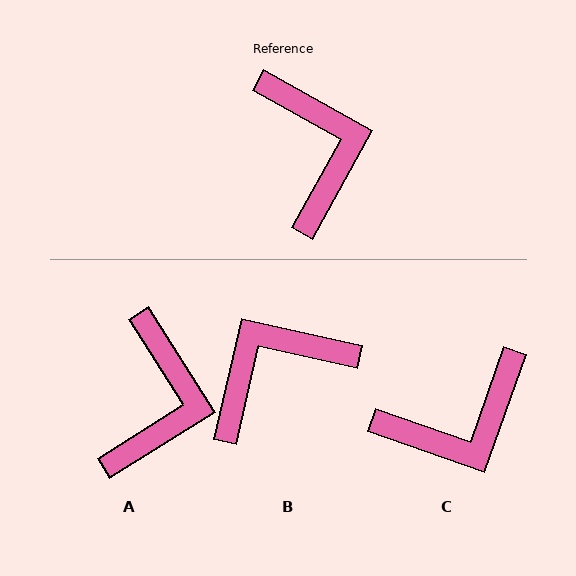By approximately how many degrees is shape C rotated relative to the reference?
Approximately 80 degrees clockwise.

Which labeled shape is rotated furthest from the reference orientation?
B, about 106 degrees away.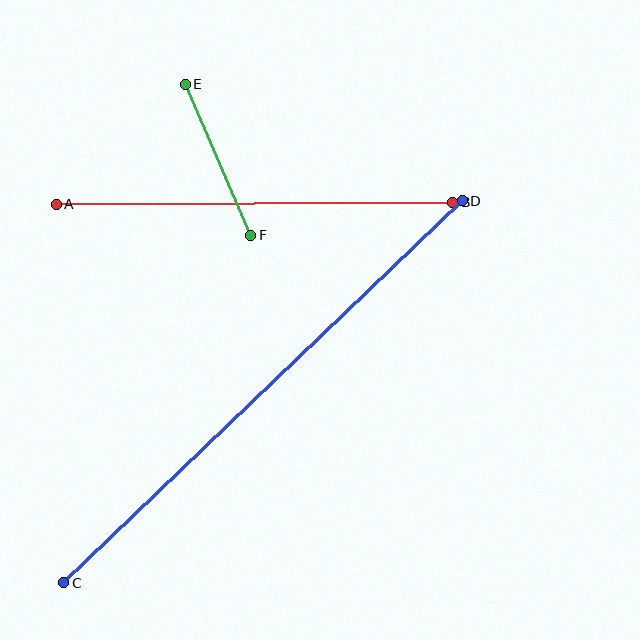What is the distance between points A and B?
The distance is approximately 396 pixels.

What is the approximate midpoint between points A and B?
The midpoint is at approximately (255, 203) pixels.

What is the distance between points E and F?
The distance is approximately 164 pixels.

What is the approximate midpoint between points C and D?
The midpoint is at approximately (263, 392) pixels.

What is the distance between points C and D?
The distance is approximately 552 pixels.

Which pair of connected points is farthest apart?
Points C and D are farthest apart.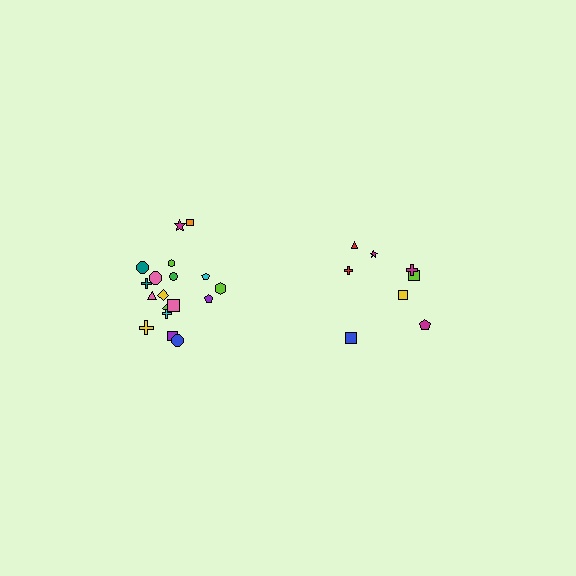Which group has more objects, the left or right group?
The left group.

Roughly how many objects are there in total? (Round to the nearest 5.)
Roughly 25 objects in total.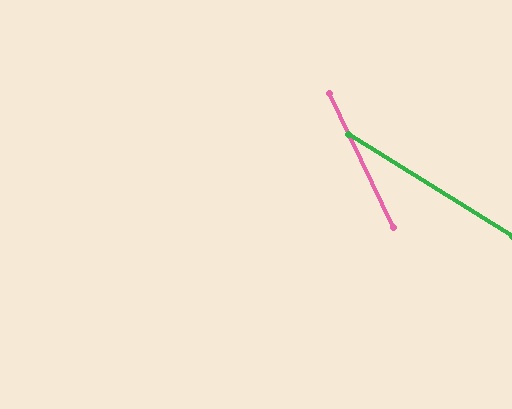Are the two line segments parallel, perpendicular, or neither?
Neither parallel nor perpendicular — they differ by about 33°.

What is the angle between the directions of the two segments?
Approximately 33 degrees.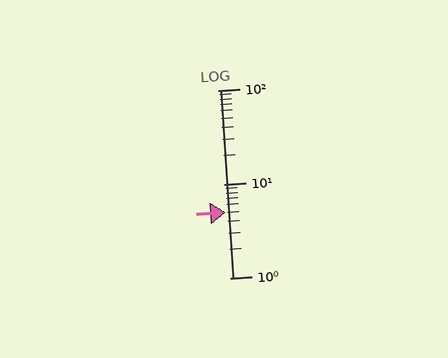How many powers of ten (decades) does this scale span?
The scale spans 2 decades, from 1 to 100.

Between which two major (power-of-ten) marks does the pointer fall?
The pointer is between 1 and 10.